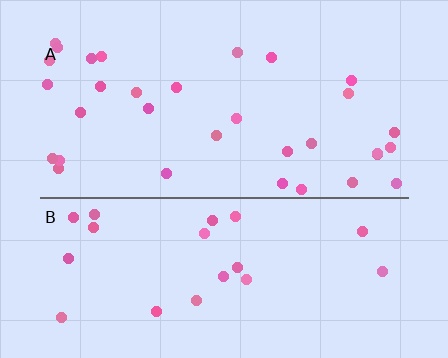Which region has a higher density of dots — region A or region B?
A (the top).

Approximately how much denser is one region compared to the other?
Approximately 1.6× — region A over region B.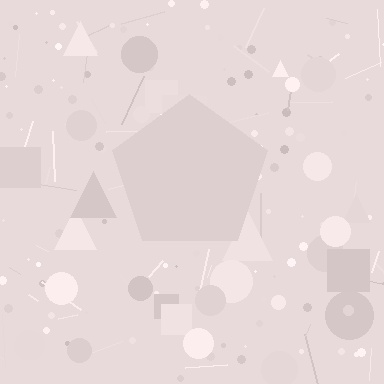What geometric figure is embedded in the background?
A pentagon is embedded in the background.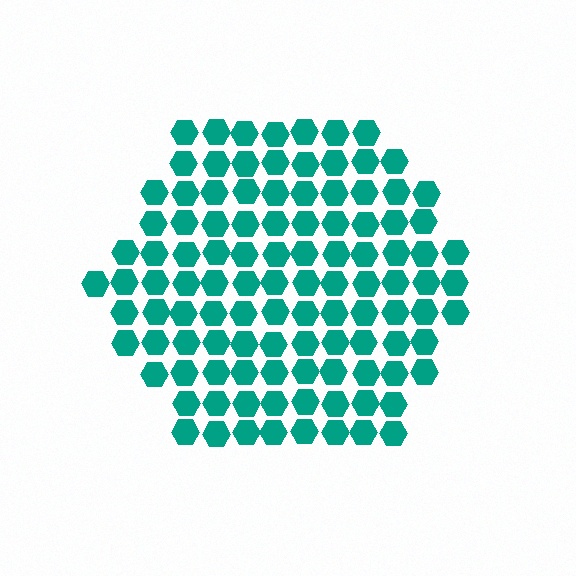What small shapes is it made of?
It is made of small hexagons.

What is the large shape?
The large shape is a hexagon.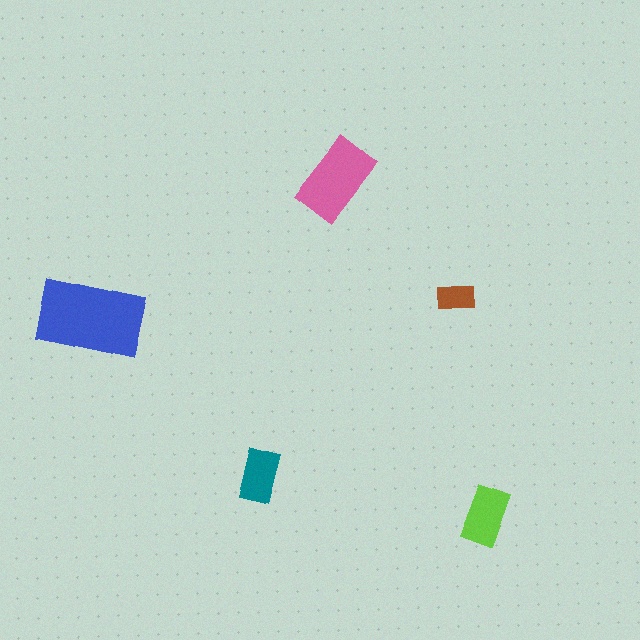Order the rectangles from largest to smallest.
the blue one, the pink one, the lime one, the teal one, the brown one.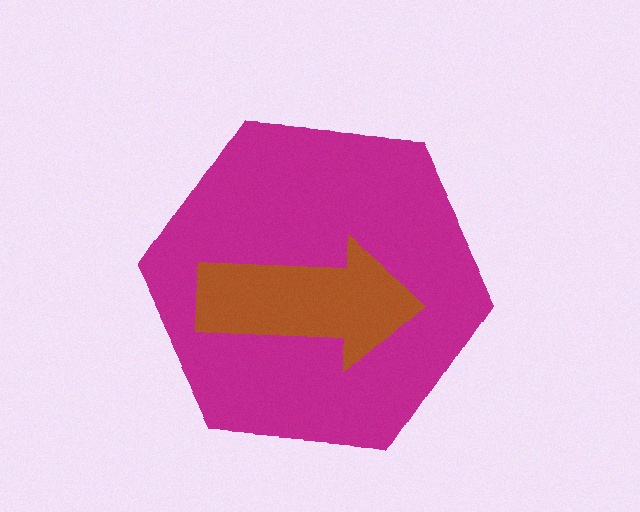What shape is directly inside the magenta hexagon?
The brown arrow.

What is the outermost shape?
The magenta hexagon.